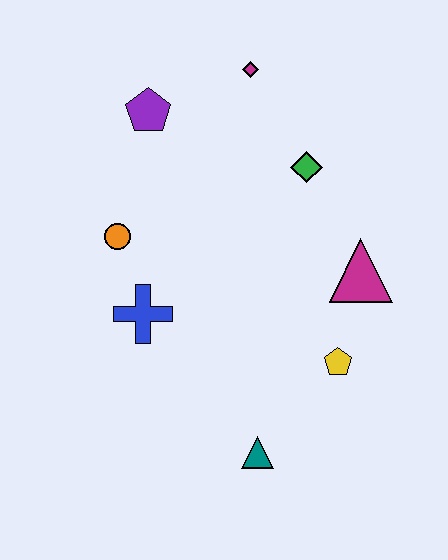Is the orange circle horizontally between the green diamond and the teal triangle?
No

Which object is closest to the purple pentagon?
The magenta diamond is closest to the purple pentagon.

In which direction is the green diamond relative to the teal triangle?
The green diamond is above the teal triangle.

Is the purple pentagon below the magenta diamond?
Yes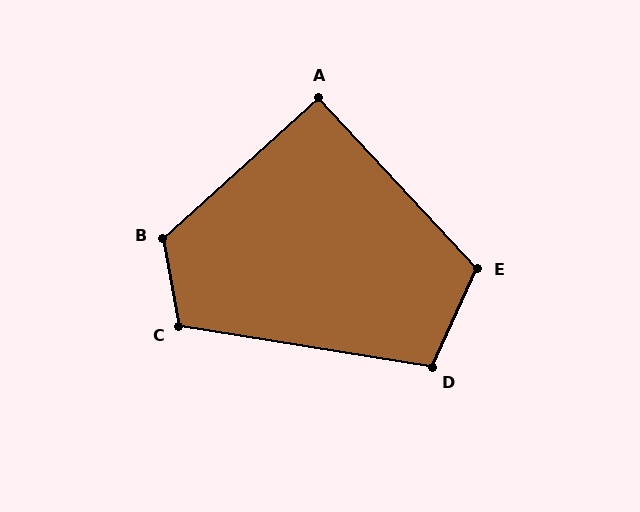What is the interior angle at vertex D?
Approximately 105 degrees (obtuse).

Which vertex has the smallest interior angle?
A, at approximately 91 degrees.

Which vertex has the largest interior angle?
B, at approximately 122 degrees.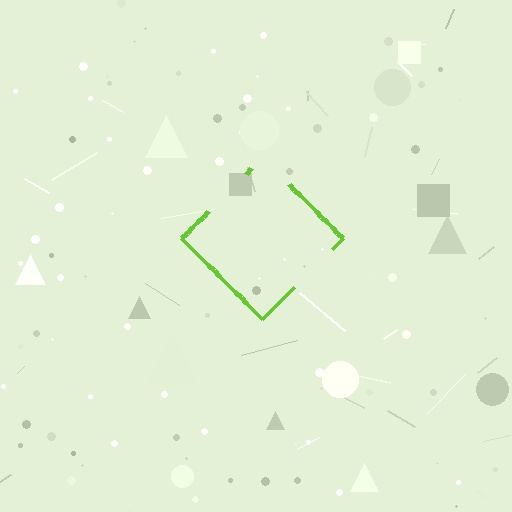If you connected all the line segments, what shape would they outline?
They would outline a diamond.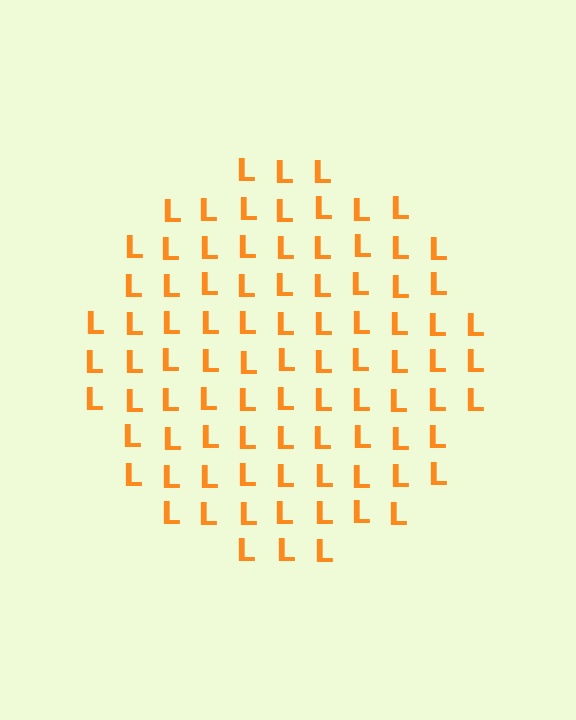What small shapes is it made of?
It is made of small letter L's.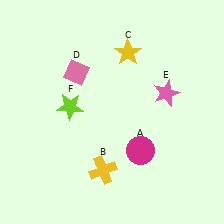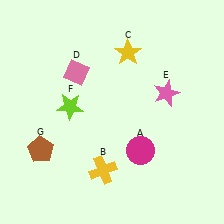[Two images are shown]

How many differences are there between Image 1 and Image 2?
There is 1 difference between the two images.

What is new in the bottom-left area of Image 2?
A brown pentagon (G) was added in the bottom-left area of Image 2.